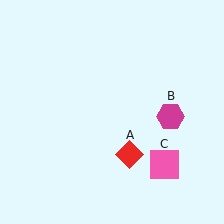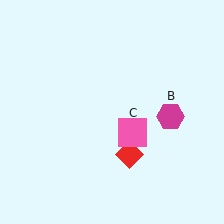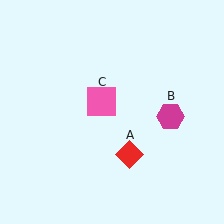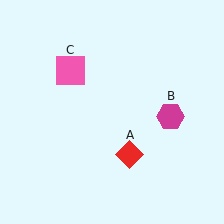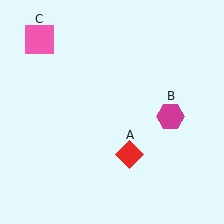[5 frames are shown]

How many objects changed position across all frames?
1 object changed position: pink square (object C).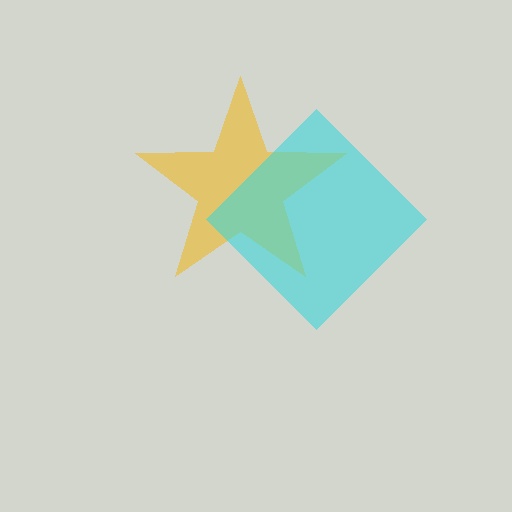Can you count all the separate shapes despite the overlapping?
Yes, there are 2 separate shapes.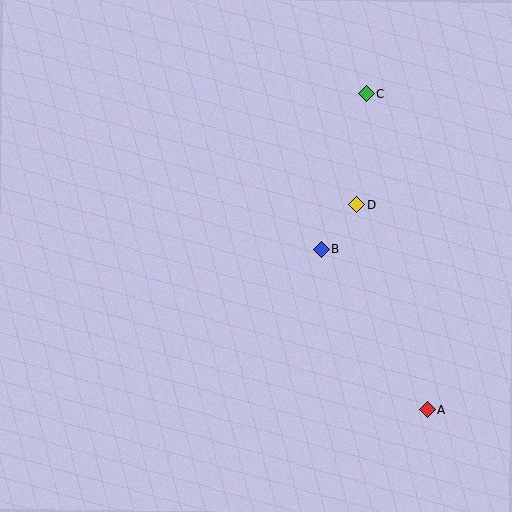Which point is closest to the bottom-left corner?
Point B is closest to the bottom-left corner.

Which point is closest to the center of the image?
Point B at (322, 249) is closest to the center.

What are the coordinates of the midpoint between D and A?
The midpoint between D and A is at (392, 308).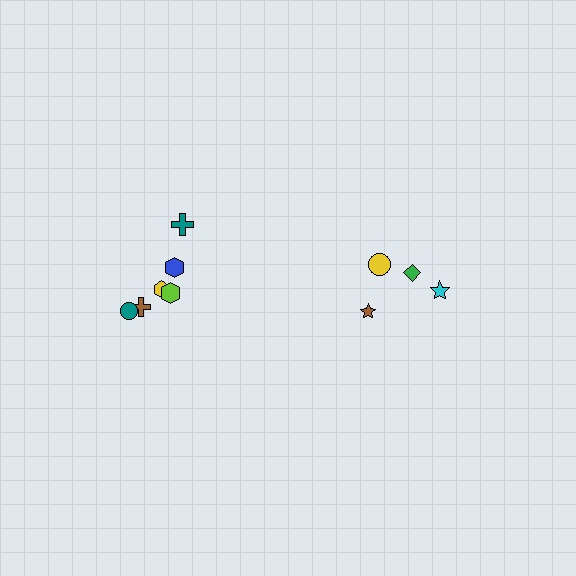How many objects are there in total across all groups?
There are 10 objects.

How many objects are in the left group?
There are 6 objects.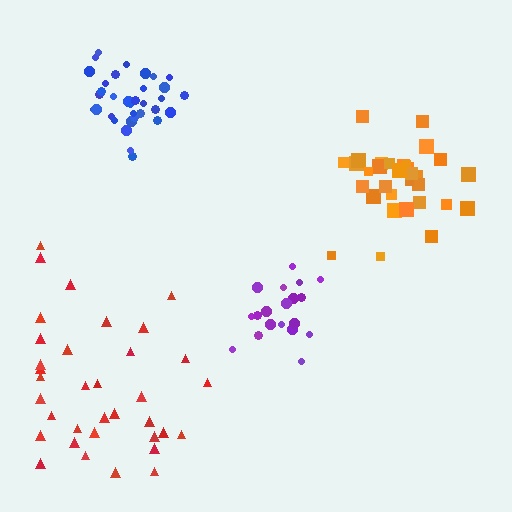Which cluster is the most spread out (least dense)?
Red.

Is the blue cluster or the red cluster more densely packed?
Blue.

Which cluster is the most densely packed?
Blue.